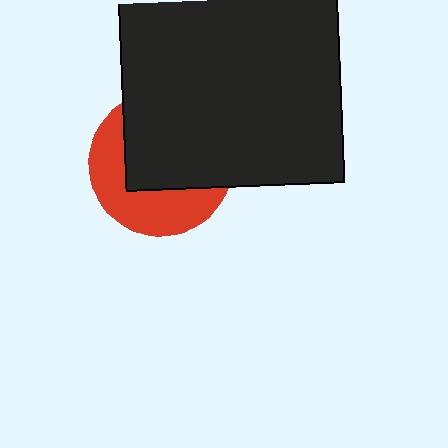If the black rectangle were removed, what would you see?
You would see the complete red circle.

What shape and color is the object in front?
The object in front is a black rectangle.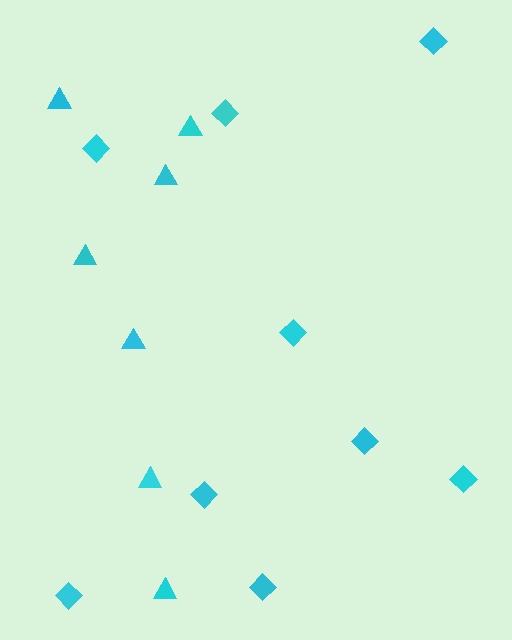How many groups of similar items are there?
There are 2 groups: one group of diamonds (9) and one group of triangles (7).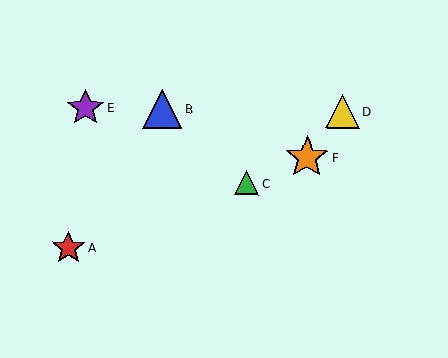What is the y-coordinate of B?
Object B is at y≈109.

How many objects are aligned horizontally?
3 objects (B, D, E) are aligned horizontally.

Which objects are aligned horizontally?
Objects B, D, E are aligned horizontally.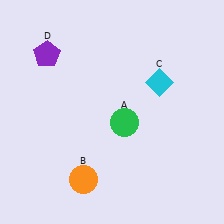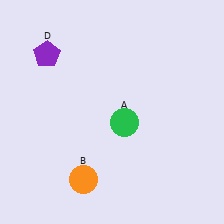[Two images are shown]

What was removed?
The cyan diamond (C) was removed in Image 2.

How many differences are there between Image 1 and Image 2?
There is 1 difference between the two images.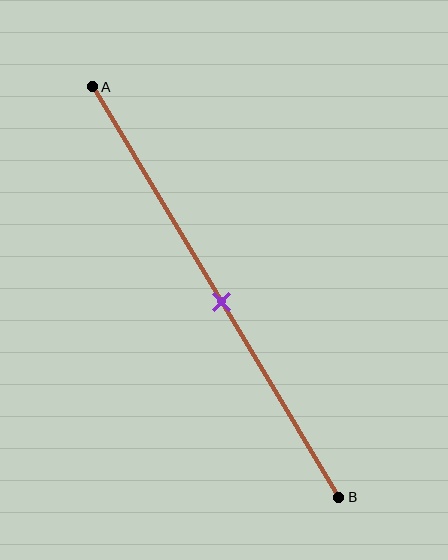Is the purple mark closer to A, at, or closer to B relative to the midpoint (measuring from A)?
The purple mark is approximately at the midpoint of segment AB.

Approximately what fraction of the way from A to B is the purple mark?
The purple mark is approximately 50% of the way from A to B.